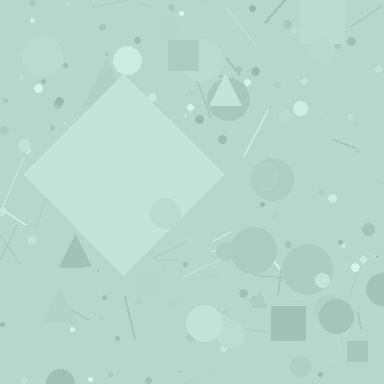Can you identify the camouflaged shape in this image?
The camouflaged shape is a diamond.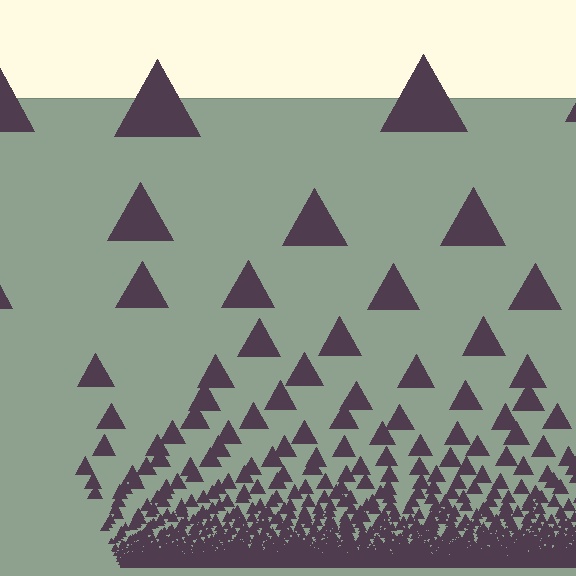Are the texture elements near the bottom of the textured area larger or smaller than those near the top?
Smaller. The gradient is inverted — elements near the bottom are smaller and denser.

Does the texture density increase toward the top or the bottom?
Density increases toward the bottom.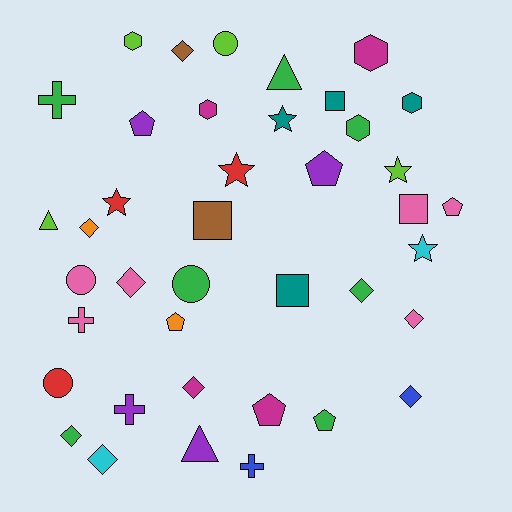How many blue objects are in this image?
There are 2 blue objects.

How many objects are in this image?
There are 40 objects.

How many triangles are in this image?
There are 3 triangles.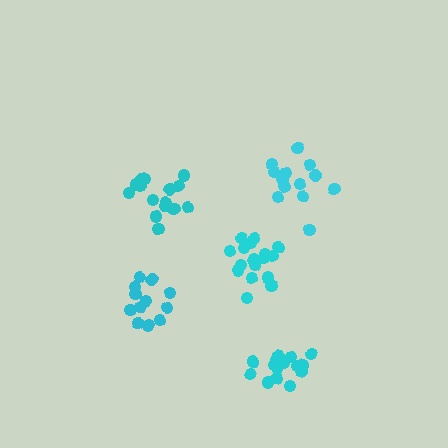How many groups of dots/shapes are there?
There are 5 groups.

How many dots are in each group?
Group 1: 18 dots, Group 2: 12 dots, Group 3: 15 dots, Group 4: 16 dots, Group 5: 13 dots (74 total).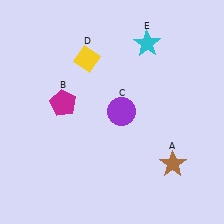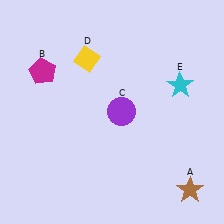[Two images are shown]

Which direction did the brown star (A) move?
The brown star (A) moved down.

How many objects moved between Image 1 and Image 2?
3 objects moved between the two images.